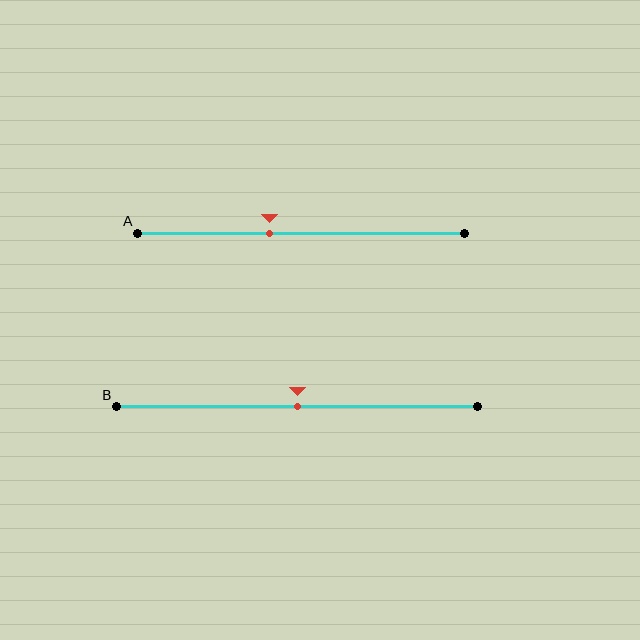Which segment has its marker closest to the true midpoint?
Segment B has its marker closest to the true midpoint.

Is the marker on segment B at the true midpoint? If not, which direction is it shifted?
Yes, the marker on segment B is at the true midpoint.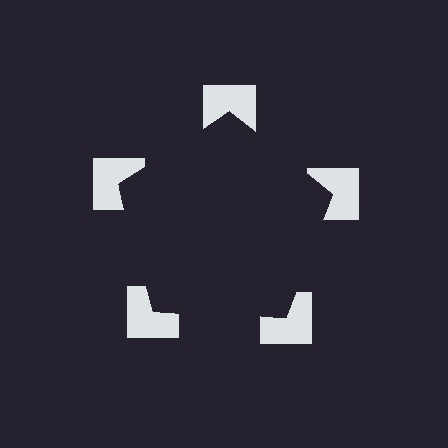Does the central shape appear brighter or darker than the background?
It typically appears slightly darker than the background, even though no actual brightness change is drawn.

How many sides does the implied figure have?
5 sides.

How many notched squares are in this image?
There are 5 — one at each vertex of the illusory pentagon.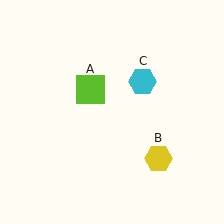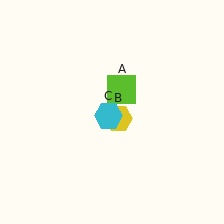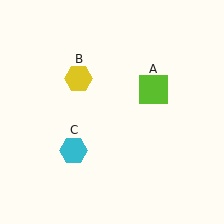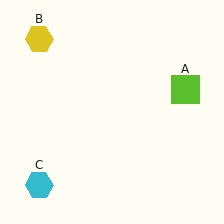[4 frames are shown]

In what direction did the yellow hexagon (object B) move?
The yellow hexagon (object B) moved up and to the left.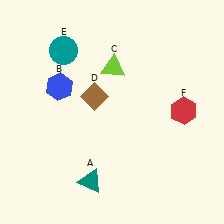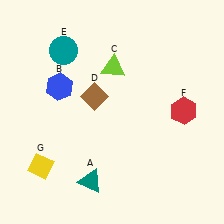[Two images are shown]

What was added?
A yellow diamond (G) was added in Image 2.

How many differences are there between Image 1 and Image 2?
There is 1 difference between the two images.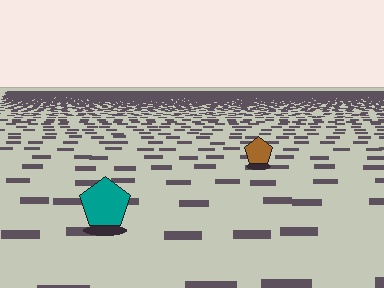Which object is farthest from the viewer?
The brown pentagon is farthest from the viewer. It appears smaller and the ground texture around it is denser.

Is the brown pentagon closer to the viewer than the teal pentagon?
No. The teal pentagon is closer — you can tell from the texture gradient: the ground texture is coarser near it.